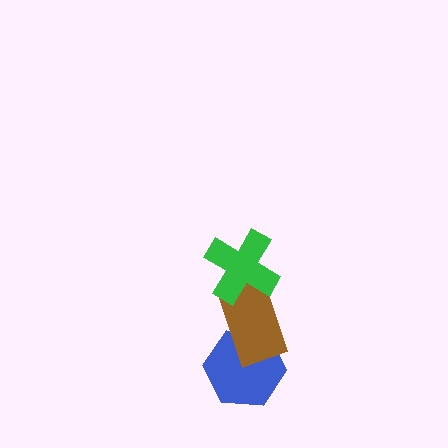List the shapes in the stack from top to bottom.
From top to bottom: the green cross, the brown rectangle, the blue hexagon.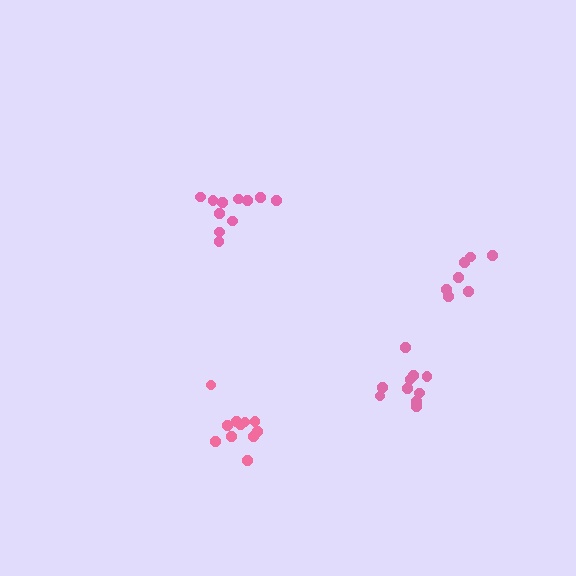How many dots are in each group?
Group 1: 11 dots, Group 2: 10 dots, Group 3: 7 dots, Group 4: 11 dots (39 total).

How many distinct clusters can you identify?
There are 4 distinct clusters.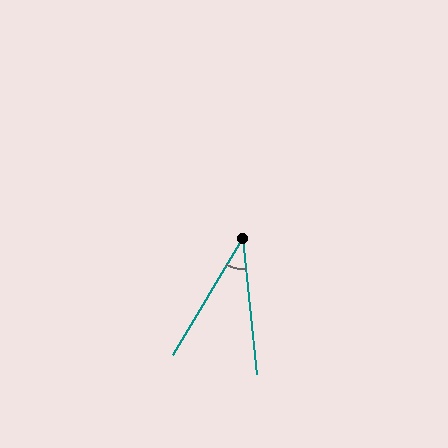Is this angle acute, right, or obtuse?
It is acute.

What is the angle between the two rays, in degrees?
Approximately 37 degrees.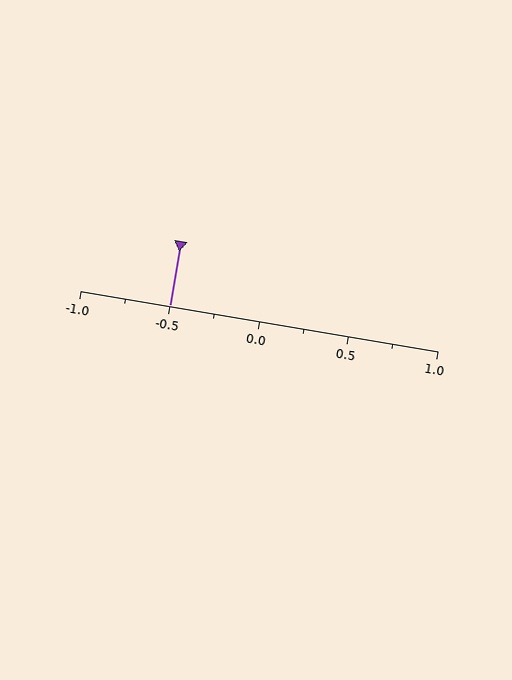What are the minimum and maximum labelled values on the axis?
The axis runs from -1.0 to 1.0.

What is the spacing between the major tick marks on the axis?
The major ticks are spaced 0.5 apart.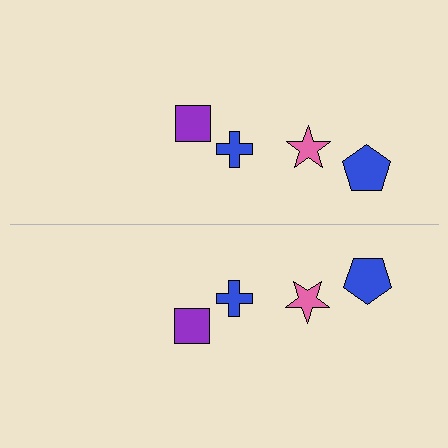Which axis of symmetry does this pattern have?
The pattern has a horizontal axis of symmetry running through the center of the image.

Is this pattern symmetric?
Yes, this pattern has bilateral (reflection) symmetry.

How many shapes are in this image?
There are 8 shapes in this image.